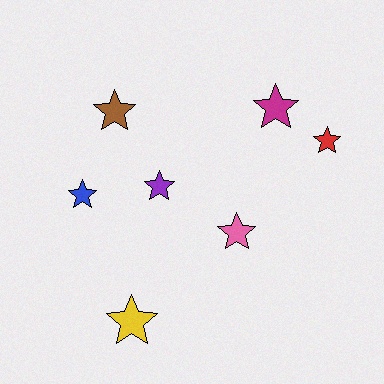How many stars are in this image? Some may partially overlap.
There are 7 stars.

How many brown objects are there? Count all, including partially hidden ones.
There is 1 brown object.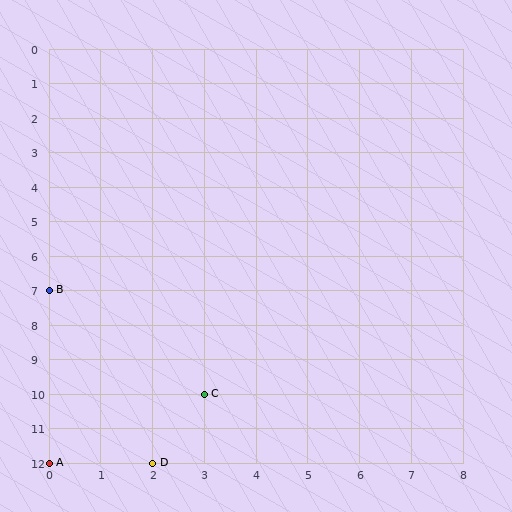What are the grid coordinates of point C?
Point C is at grid coordinates (3, 10).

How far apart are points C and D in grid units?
Points C and D are 1 column and 2 rows apart (about 2.2 grid units diagonally).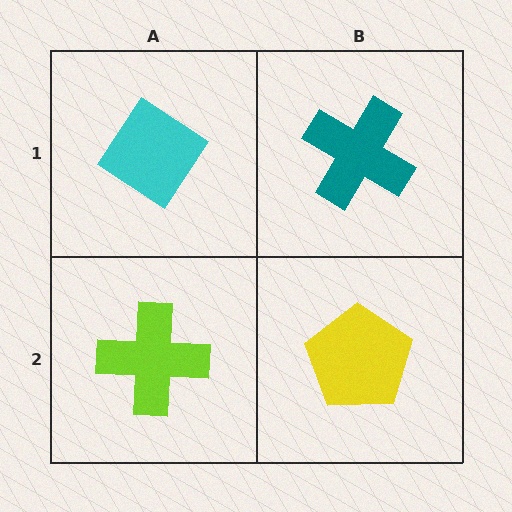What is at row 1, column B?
A teal cross.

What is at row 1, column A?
A cyan diamond.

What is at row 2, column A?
A lime cross.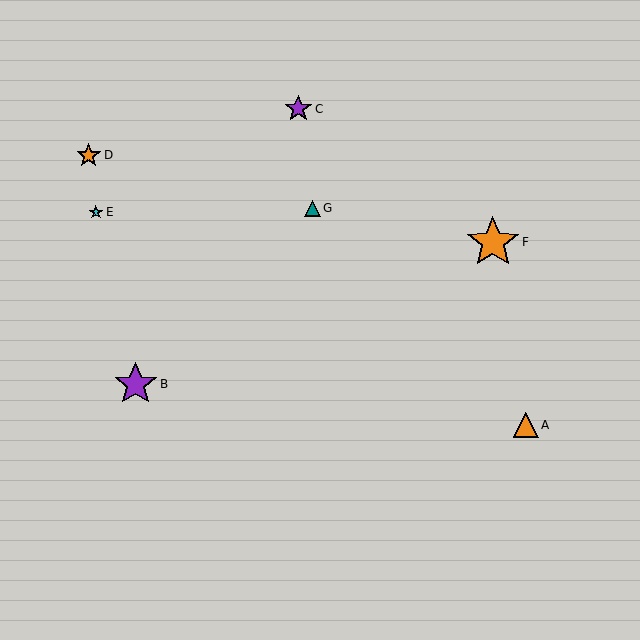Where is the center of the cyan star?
The center of the cyan star is at (96, 212).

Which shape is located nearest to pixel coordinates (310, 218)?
The teal triangle (labeled G) at (312, 208) is nearest to that location.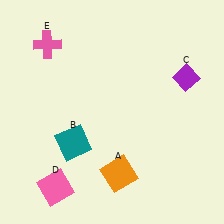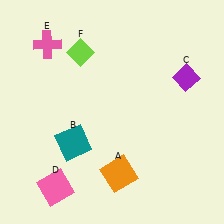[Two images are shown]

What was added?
A lime diamond (F) was added in Image 2.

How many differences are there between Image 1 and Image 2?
There is 1 difference between the two images.